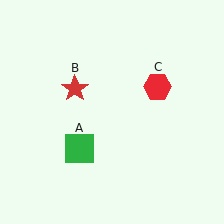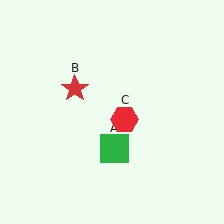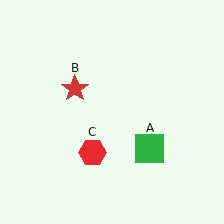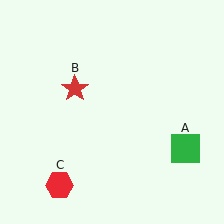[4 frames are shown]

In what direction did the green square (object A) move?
The green square (object A) moved right.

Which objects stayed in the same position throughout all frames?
Red star (object B) remained stationary.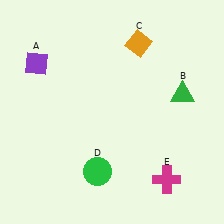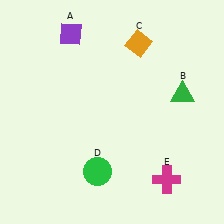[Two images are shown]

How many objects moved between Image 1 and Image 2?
1 object moved between the two images.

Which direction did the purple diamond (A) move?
The purple diamond (A) moved right.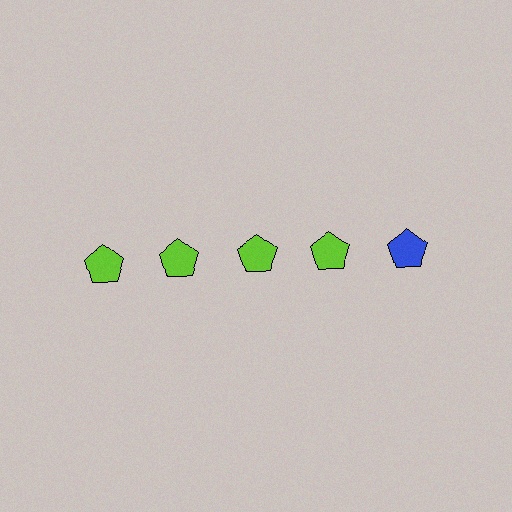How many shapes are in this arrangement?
There are 5 shapes arranged in a grid pattern.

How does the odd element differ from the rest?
It has a different color: blue instead of lime.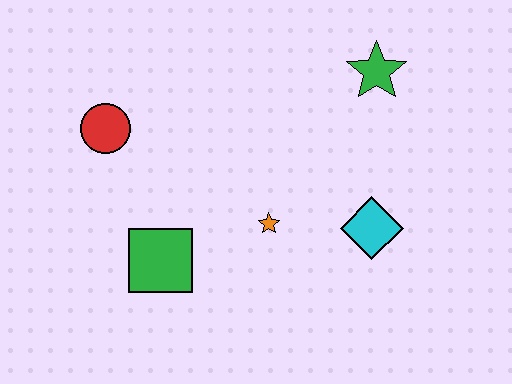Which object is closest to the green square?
The orange star is closest to the green square.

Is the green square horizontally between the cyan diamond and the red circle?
Yes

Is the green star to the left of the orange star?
No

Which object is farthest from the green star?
The green square is farthest from the green star.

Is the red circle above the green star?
No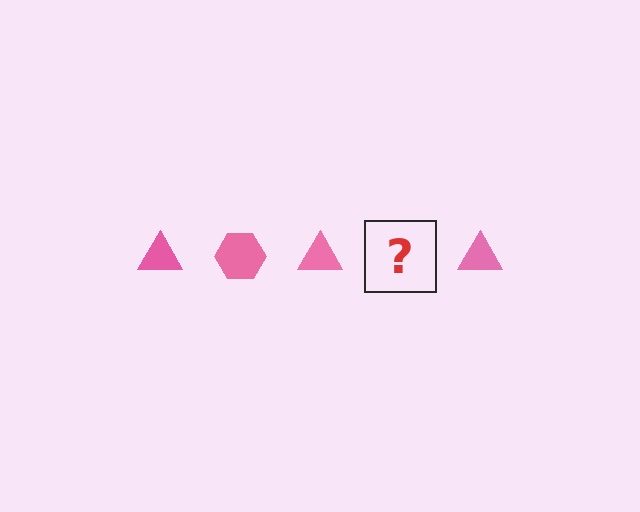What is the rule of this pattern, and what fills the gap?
The rule is that the pattern cycles through triangle, hexagon shapes in pink. The gap should be filled with a pink hexagon.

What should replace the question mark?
The question mark should be replaced with a pink hexagon.